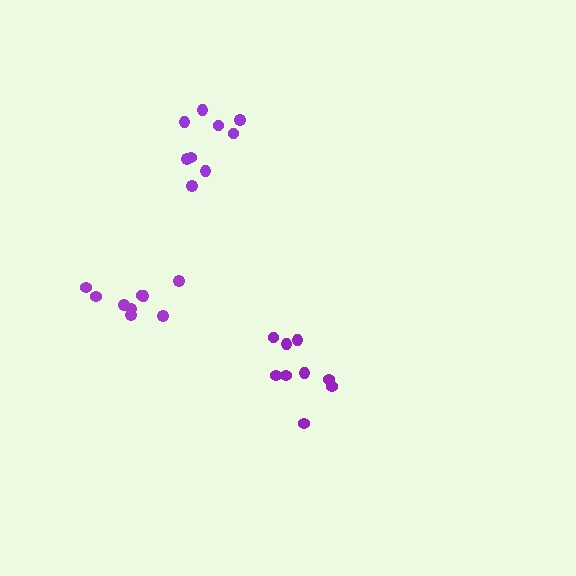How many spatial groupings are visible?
There are 3 spatial groupings.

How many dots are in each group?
Group 1: 9 dots, Group 2: 9 dots, Group 3: 9 dots (27 total).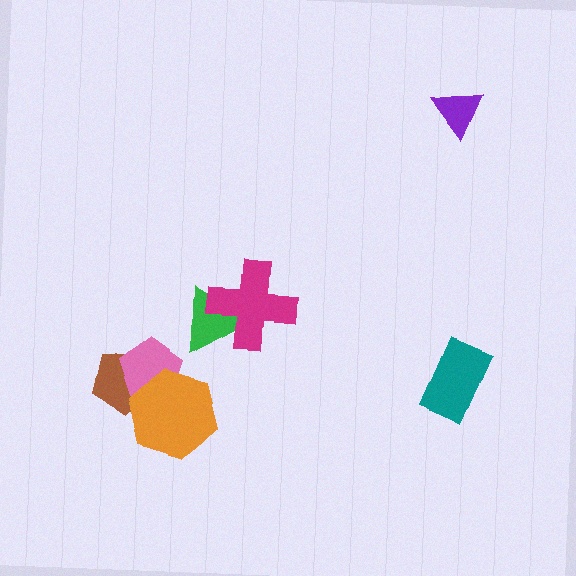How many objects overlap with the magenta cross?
1 object overlaps with the magenta cross.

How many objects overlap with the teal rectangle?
0 objects overlap with the teal rectangle.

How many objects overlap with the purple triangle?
0 objects overlap with the purple triangle.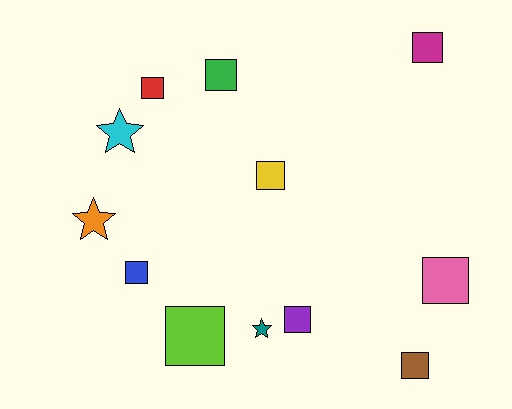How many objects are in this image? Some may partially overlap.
There are 12 objects.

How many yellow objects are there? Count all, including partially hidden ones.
There is 1 yellow object.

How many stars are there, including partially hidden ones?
There are 3 stars.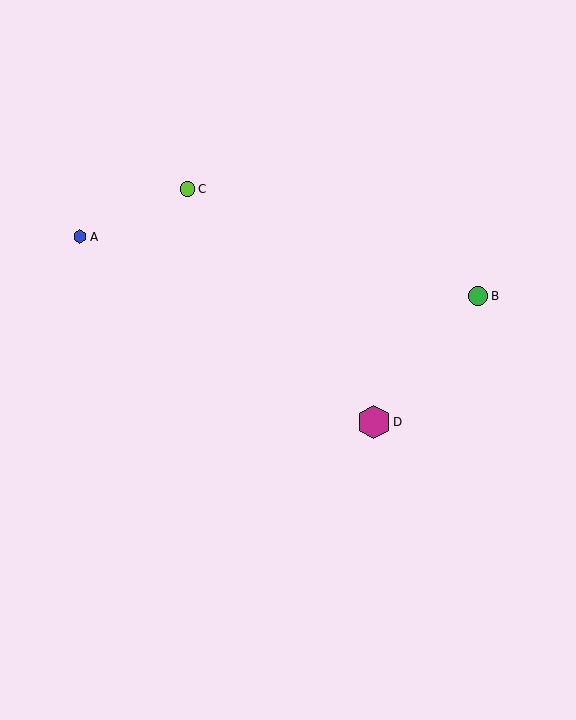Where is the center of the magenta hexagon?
The center of the magenta hexagon is at (374, 422).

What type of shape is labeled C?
Shape C is a lime circle.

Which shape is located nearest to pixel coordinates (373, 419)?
The magenta hexagon (labeled D) at (374, 422) is nearest to that location.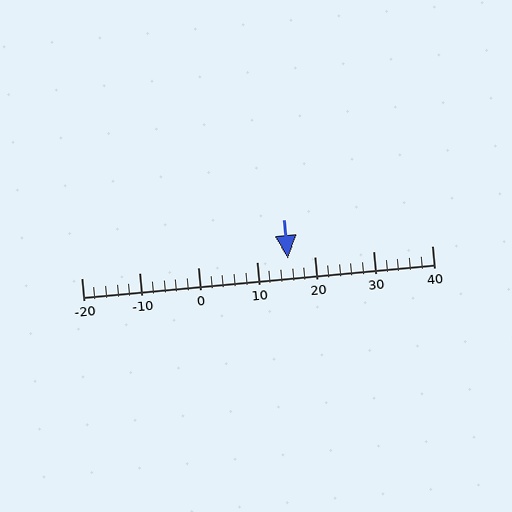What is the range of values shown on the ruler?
The ruler shows values from -20 to 40.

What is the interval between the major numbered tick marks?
The major tick marks are spaced 10 units apart.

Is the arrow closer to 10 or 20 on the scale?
The arrow is closer to 20.